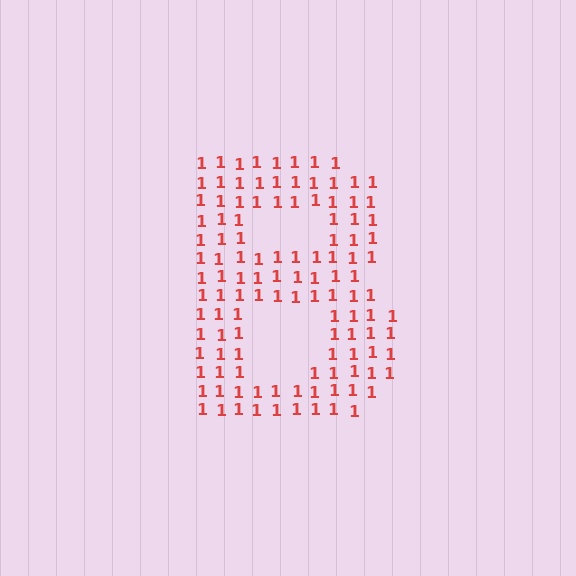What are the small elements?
The small elements are digit 1's.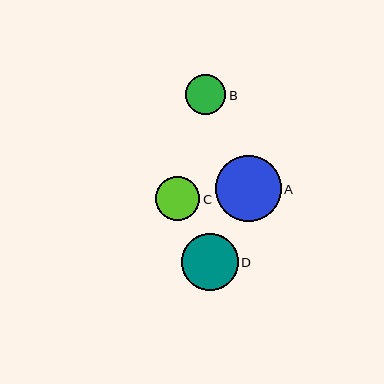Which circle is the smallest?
Circle B is the smallest with a size of approximately 40 pixels.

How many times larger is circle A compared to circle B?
Circle A is approximately 1.7 times the size of circle B.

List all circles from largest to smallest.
From largest to smallest: A, D, C, B.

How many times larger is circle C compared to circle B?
Circle C is approximately 1.1 times the size of circle B.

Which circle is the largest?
Circle A is the largest with a size of approximately 66 pixels.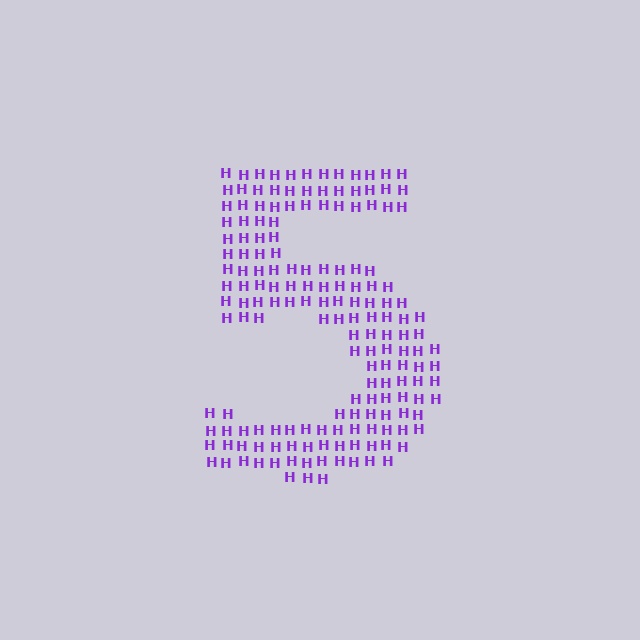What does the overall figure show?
The overall figure shows the digit 5.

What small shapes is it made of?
It is made of small letter H's.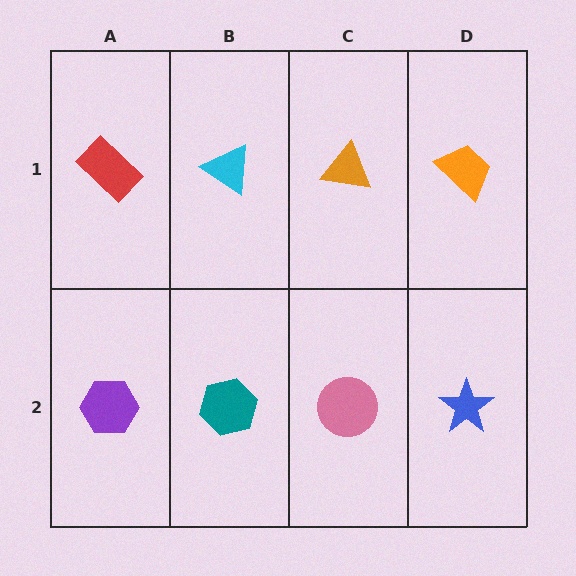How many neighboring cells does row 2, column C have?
3.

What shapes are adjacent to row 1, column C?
A pink circle (row 2, column C), a cyan triangle (row 1, column B), an orange trapezoid (row 1, column D).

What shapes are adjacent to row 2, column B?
A cyan triangle (row 1, column B), a purple hexagon (row 2, column A), a pink circle (row 2, column C).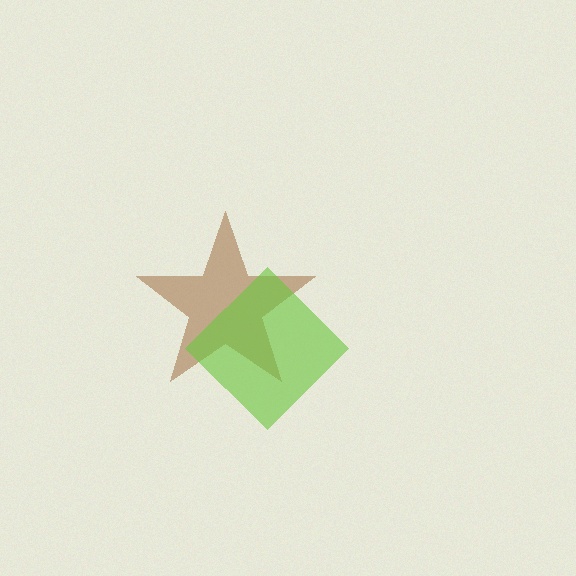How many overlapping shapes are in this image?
There are 2 overlapping shapes in the image.